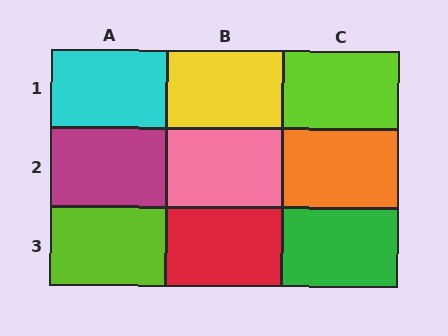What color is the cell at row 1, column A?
Cyan.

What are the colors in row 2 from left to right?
Magenta, pink, orange.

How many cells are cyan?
1 cell is cyan.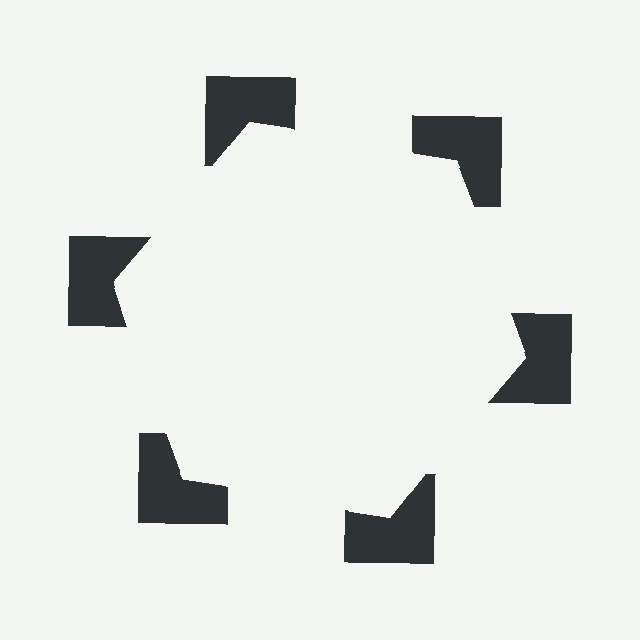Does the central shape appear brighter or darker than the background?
It typically appears slightly brighter than the background, even though no actual brightness change is drawn.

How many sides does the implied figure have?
6 sides.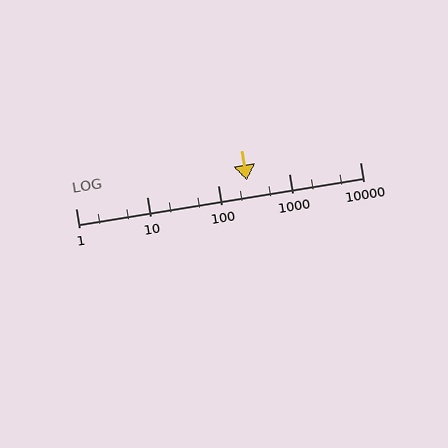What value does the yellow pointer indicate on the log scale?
The pointer indicates approximately 260.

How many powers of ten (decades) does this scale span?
The scale spans 4 decades, from 1 to 10000.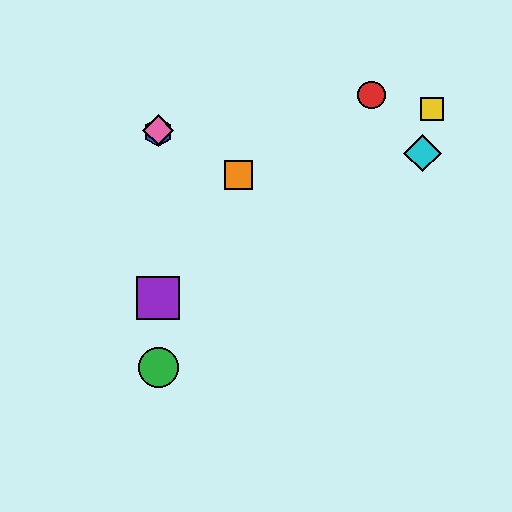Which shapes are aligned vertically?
The blue hexagon, the green circle, the purple square, the pink diamond are aligned vertically.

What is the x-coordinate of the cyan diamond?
The cyan diamond is at x≈423.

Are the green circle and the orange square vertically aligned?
No, the green circle is at x≈158 and the orange square is at x≈239.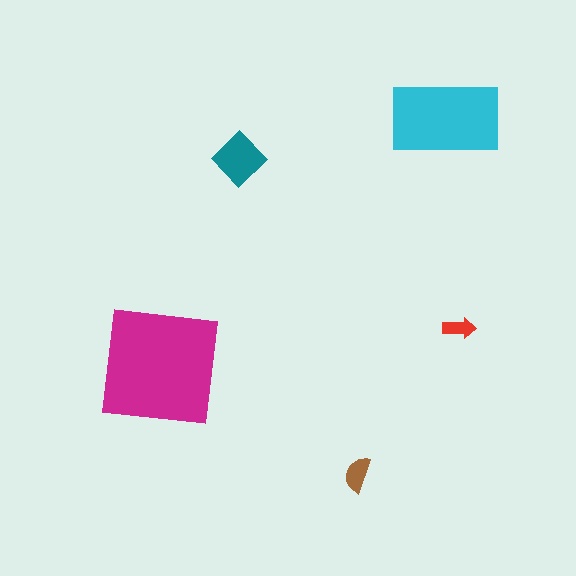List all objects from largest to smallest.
The magenta square, the cyan rectangle, the teal diamond, the brown semicircle, the red arrow.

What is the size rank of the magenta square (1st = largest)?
1st.